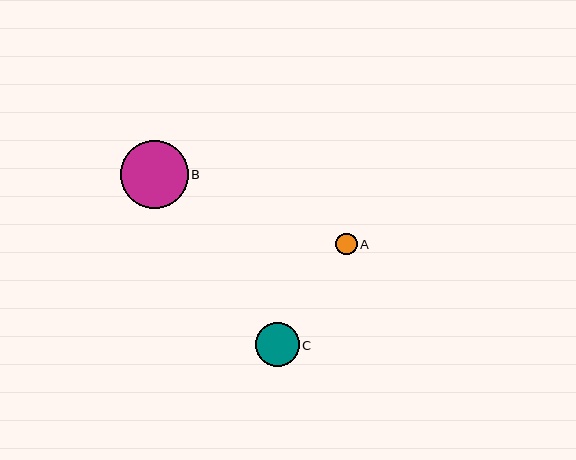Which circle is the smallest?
Circle A is the smallest with a size of approximately 21 pixels.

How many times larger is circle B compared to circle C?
Circle B is approximately 1.5 times the size of circle C.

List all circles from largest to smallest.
From largest to smallest: B, C, A.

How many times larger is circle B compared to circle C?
Circle B is approximately 1.5 times the size of circle C.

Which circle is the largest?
Circle B is the largest with a size of approximately 68 pixels.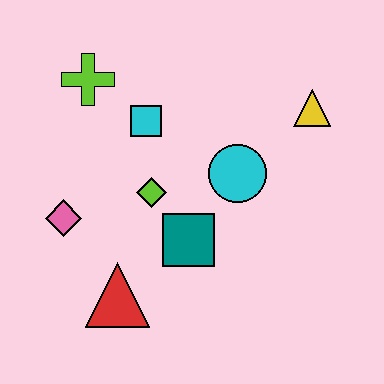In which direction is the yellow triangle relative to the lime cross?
The yellow triangle is to the right of the lime cross.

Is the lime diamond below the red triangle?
No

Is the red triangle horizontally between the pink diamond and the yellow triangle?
Yes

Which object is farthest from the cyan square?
The red triangle is farthest from the cyan square.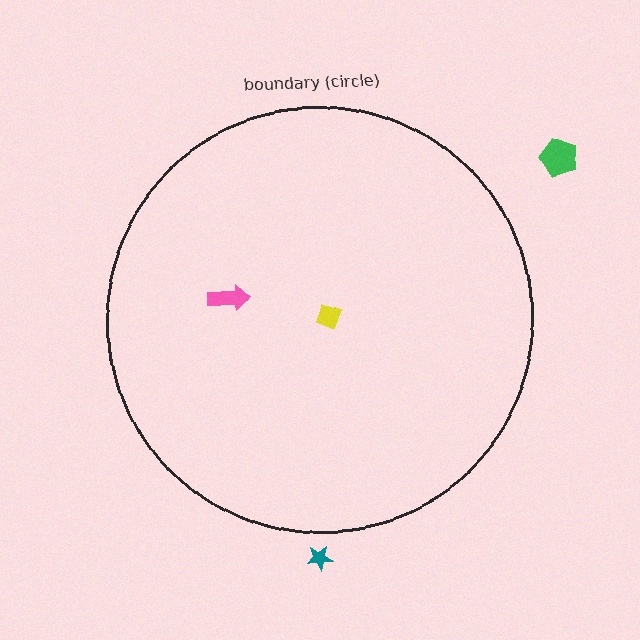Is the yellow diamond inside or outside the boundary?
Inside.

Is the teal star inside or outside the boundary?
Outside.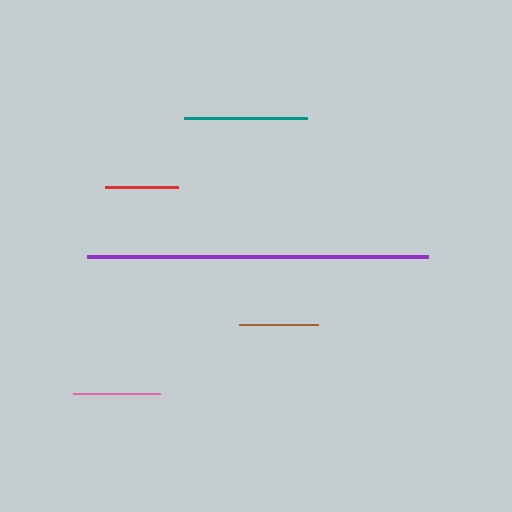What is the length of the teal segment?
The teal segment is approximately 123 pixels long.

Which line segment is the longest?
The purple line is the longest at approximately 342 pixels.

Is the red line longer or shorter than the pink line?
The pink line is longer than the red line.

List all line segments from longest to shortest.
From longest to shortest: purple, teal, pink, brown, red.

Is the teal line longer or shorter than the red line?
The teal line is longer than the red line.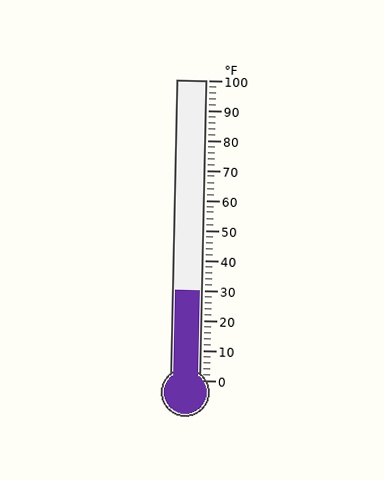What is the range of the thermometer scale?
The thermometer scale ranges from 0°F to 100°F.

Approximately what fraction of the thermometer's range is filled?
The thermometer is filled to approximately 30% of its range.